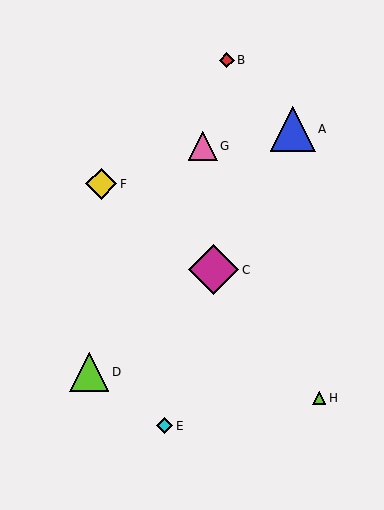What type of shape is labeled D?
Shape D is a lime triangle.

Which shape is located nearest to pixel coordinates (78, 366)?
The lime triangle (labeled D) at (89, 372) is nearest to that location.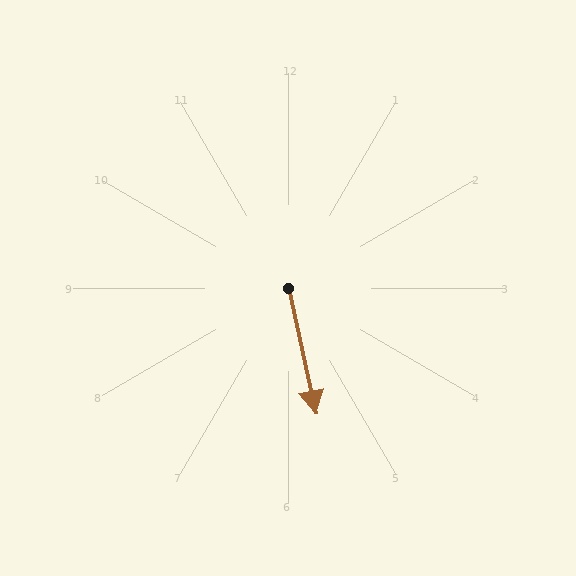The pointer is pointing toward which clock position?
Roughly 6 o'clock.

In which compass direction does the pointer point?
South.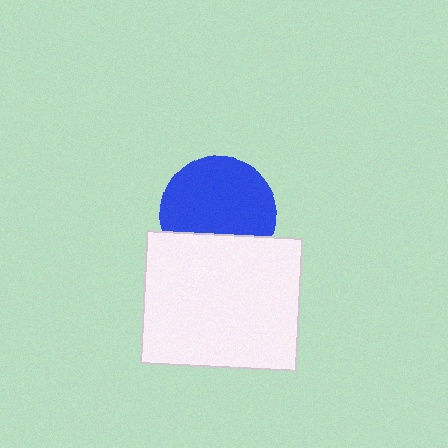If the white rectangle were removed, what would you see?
You would see the complete blue circle.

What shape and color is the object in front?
The object in front is a white rectangle.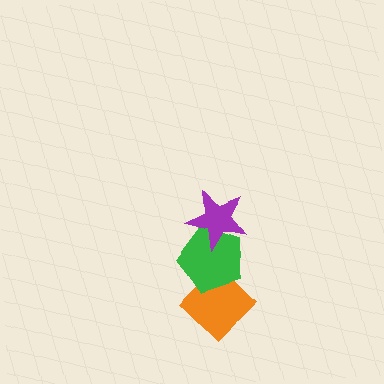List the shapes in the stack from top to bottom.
From top to bottom: the purple star, the green pentagon, the orange diamond.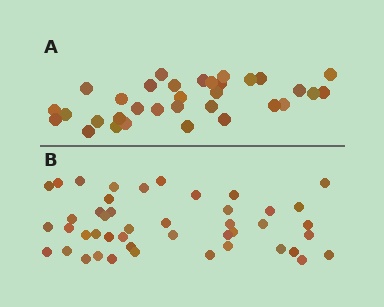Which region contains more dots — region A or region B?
Region B (the bottom region) has more dots.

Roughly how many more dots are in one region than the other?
Region B has roughly 12 or so more dots than region A.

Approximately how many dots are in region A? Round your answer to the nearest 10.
About 30 dots. (The exact count is 33, which rounds to 30.)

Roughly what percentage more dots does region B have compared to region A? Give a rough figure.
About 35% more.